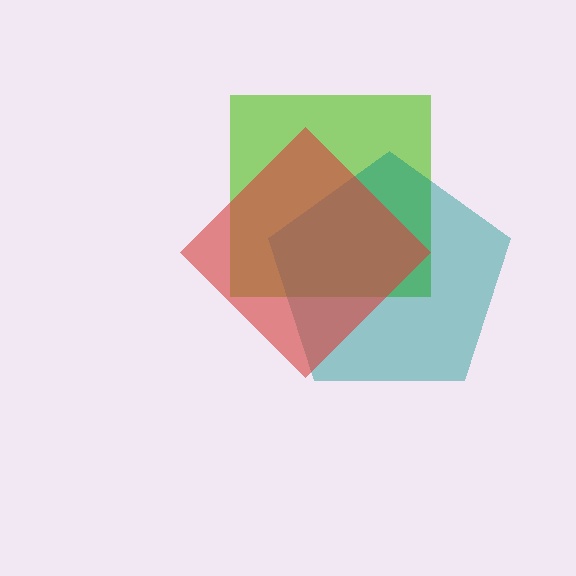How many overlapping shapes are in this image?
There are 3 overlapping shapes in the image.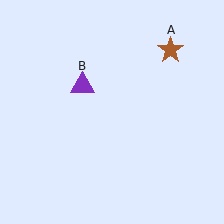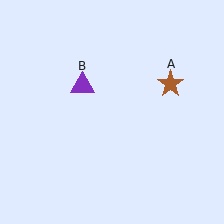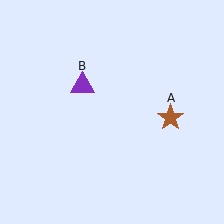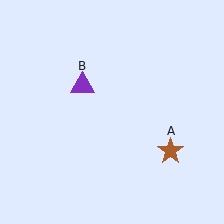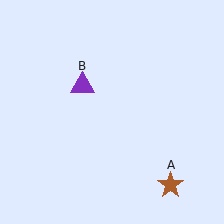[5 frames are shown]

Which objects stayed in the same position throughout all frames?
Purple triangle (object B) remained stationary.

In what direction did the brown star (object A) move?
The brown star (object A) moved down.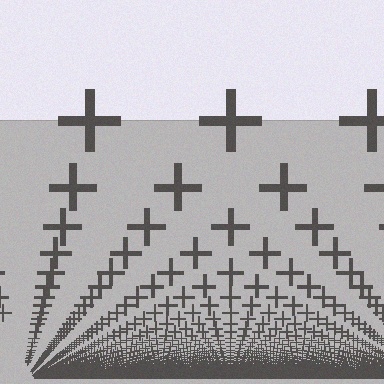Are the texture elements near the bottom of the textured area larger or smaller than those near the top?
Smaller. The gradient is inverted — elements near the bottom are smaller and denser.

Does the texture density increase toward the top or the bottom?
Density increases toward the bottom.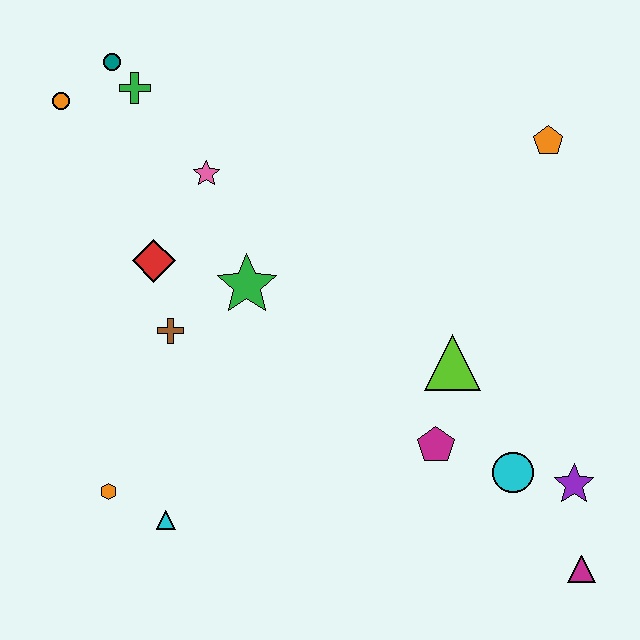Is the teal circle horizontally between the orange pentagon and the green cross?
No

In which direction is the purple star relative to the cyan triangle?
The purple star is to the right of the cyan triangle.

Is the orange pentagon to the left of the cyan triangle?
No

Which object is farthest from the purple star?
The orange circle is farthest from the purple star.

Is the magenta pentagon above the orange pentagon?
No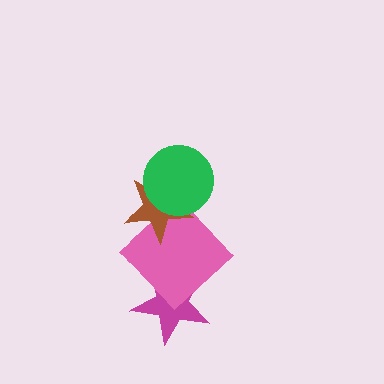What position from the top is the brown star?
The brown star is 2nd from the top.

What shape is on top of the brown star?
The green circle is on top of the brown star.